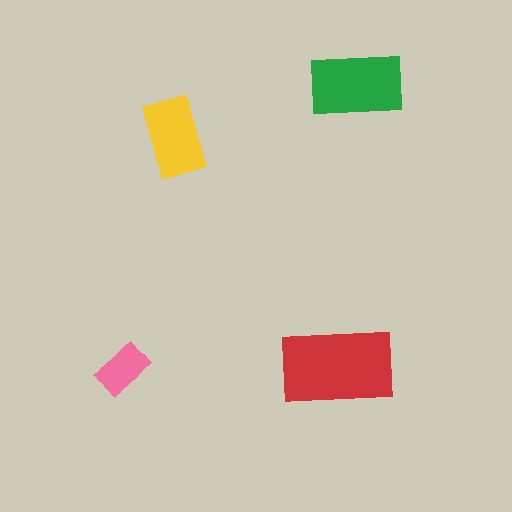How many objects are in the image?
There are 4 objects in the image.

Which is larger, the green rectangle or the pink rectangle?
The green one.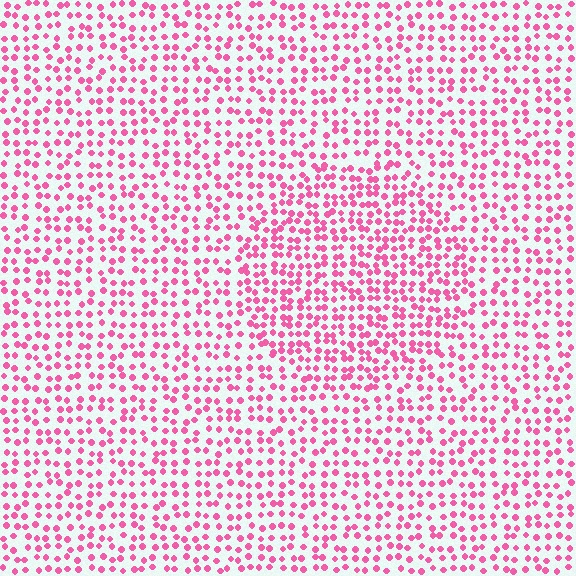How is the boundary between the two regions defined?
The boundary is defined by a change in element density (approximately 1.5x ratio). All elements are the same color, size, and shape.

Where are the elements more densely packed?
The elements are more densely packed inside the circle boundary.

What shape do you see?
I see a circle.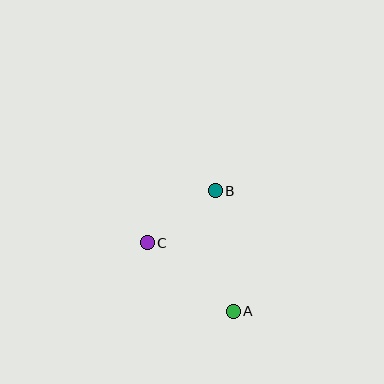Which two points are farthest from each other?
Points A and B are farthest from each other.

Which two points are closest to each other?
Points B and C are closest to each other.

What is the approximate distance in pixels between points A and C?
The distance between A and C is approximately 110 pixels.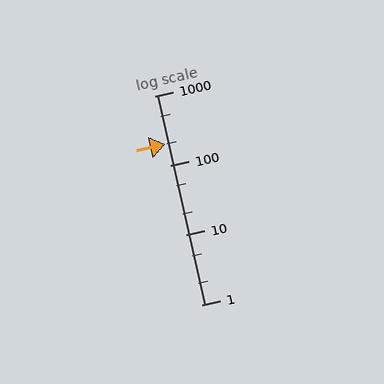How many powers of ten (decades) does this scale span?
The scale spans 3 decades, from 1 to 1000.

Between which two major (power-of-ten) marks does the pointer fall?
The pointer is between 100 and 1000.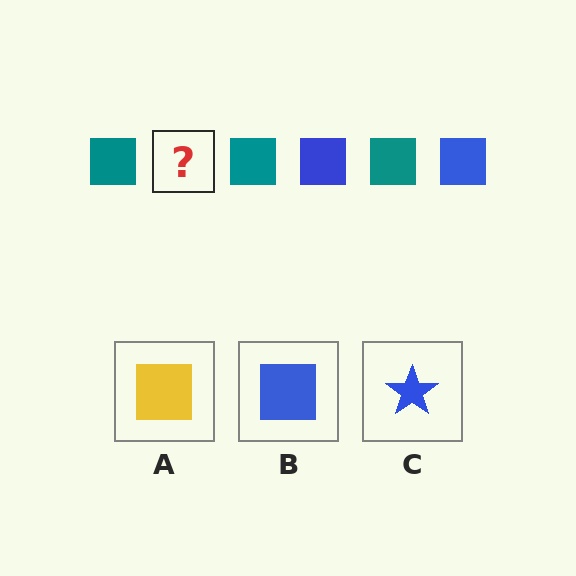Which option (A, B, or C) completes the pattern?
B.